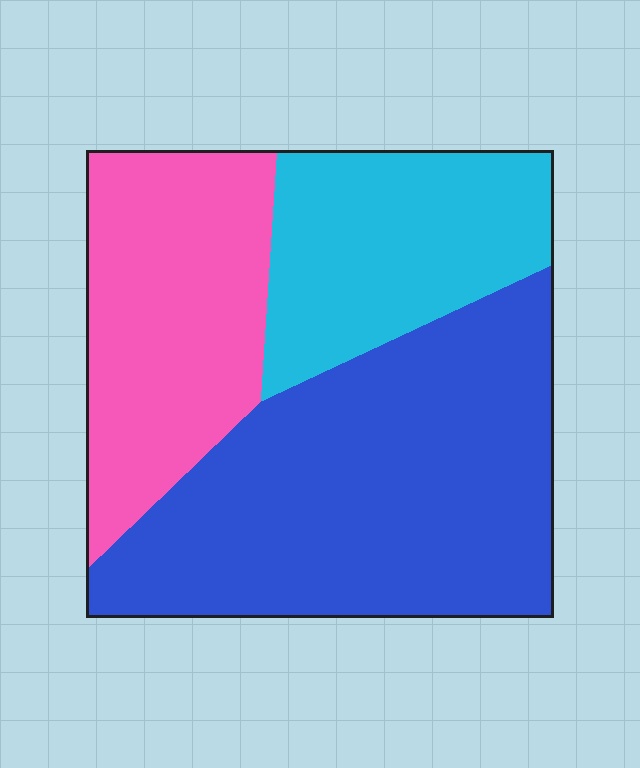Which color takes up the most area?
Blue, at roughly 50%.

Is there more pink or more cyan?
Pink.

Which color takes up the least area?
Cyan, at roughly 25%.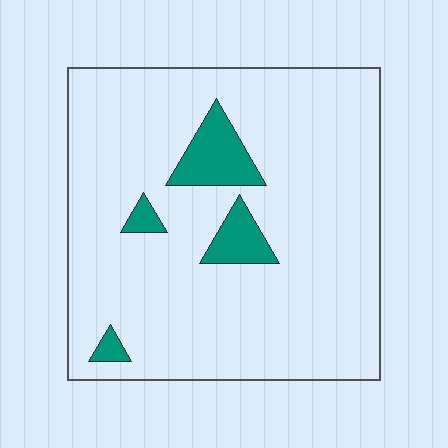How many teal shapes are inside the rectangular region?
4.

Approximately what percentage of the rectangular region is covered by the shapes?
Approximately 10%.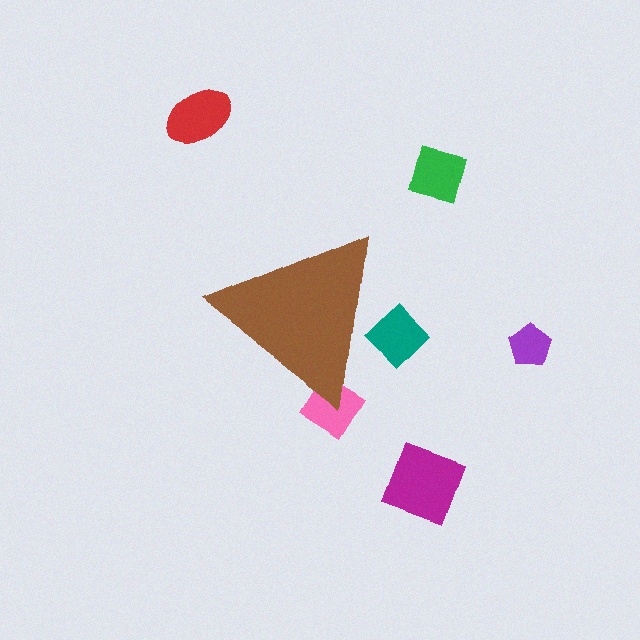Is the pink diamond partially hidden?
Yes, the pink diamond is partially hidden behind the brown triangle.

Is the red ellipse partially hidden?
No, the red ellipse is fully visible.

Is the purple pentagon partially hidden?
No, the purple pentagon is fully visible.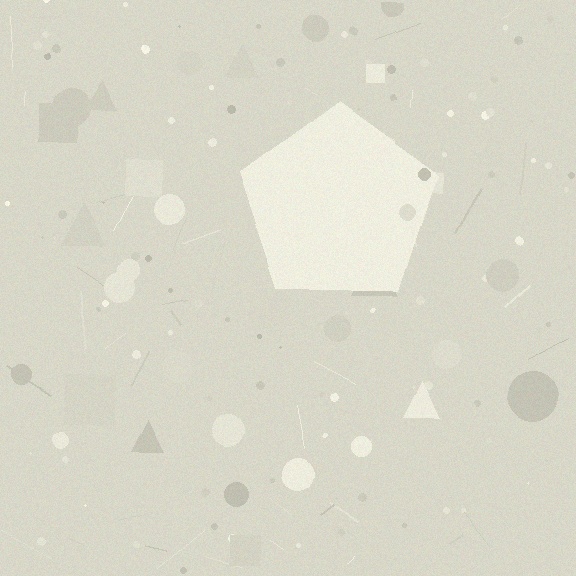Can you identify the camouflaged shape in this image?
The camouflaged shape is a pentagon.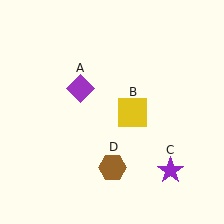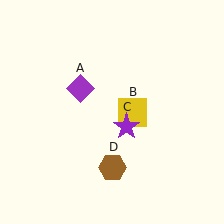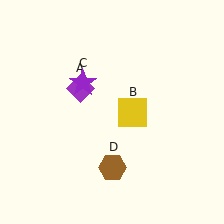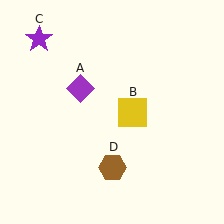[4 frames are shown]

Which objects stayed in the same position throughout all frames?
Purple diamond (object A) and yellow square (object B) and brown hexagon (object D) remained stationary.